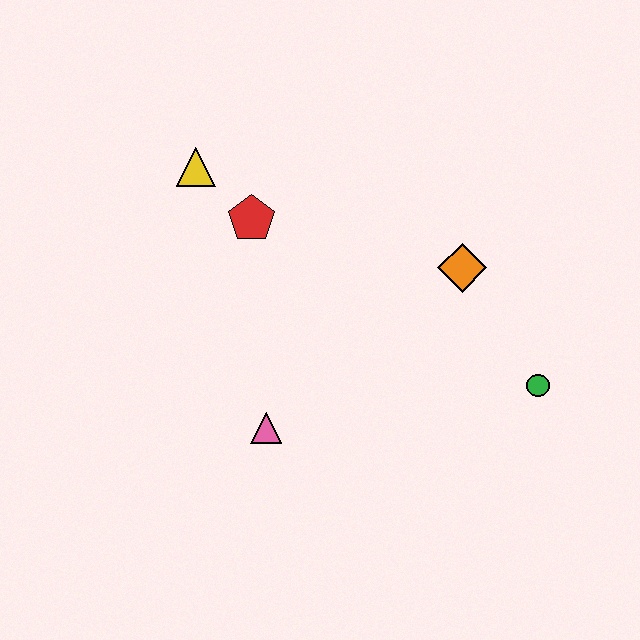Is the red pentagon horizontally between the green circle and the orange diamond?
No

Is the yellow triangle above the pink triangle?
Yes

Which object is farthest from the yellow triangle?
The green circle is farthest from the yellow triangle.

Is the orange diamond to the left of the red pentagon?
No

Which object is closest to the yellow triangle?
The red pentagon is closest to the yellow triangle.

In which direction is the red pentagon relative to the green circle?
The red pentagon is to the left of the green circle.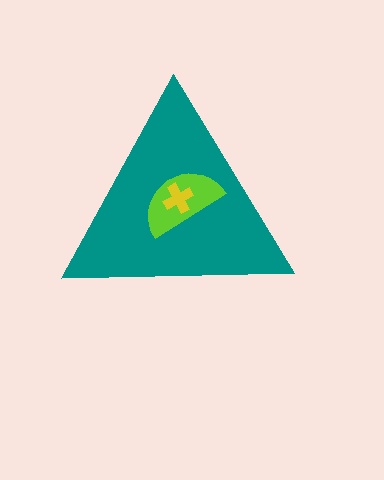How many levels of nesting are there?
3.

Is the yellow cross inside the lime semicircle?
Yes.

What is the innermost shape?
The yellow cross.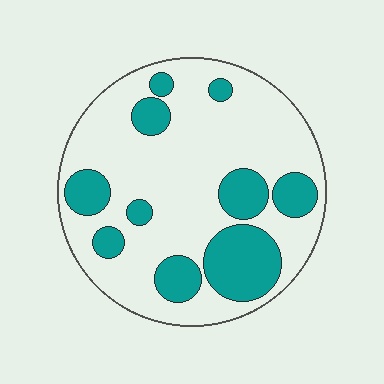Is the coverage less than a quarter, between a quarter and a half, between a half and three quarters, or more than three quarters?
Between a quarter and a half.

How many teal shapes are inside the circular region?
10.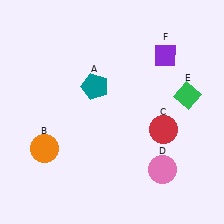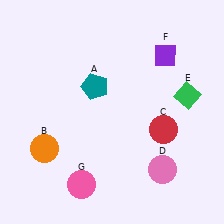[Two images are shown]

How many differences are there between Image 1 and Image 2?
There is 1 difference between the two images.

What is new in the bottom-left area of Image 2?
A pink circle (G) was added in the bottom-left area of Image 2.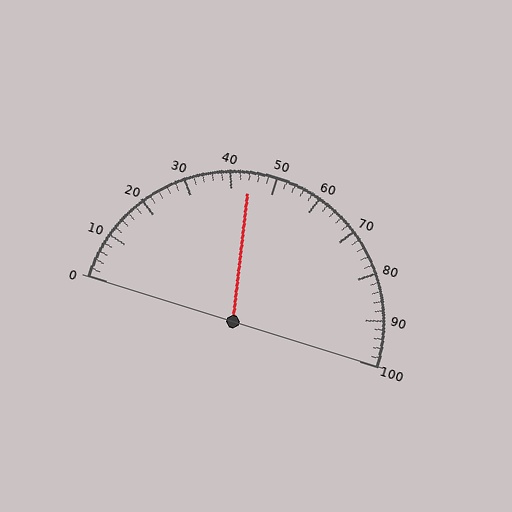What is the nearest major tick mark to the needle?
The nearest major tick mark is 40.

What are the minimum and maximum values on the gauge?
The gauge ranges from 0 to 100.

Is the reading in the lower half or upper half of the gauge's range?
The reading is in the lower half of the range (0 to 100).